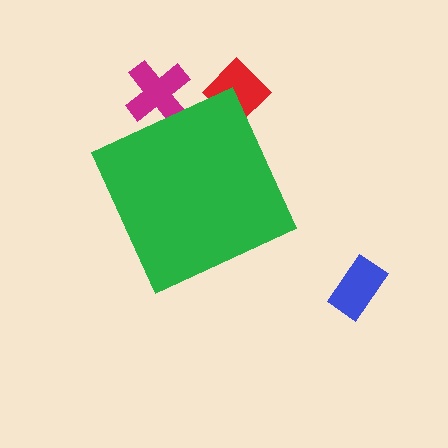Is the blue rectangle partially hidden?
No, the blue rectangle is fully visible.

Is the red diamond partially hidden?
Yes, the red diamond is partially hidden behind the green diamond.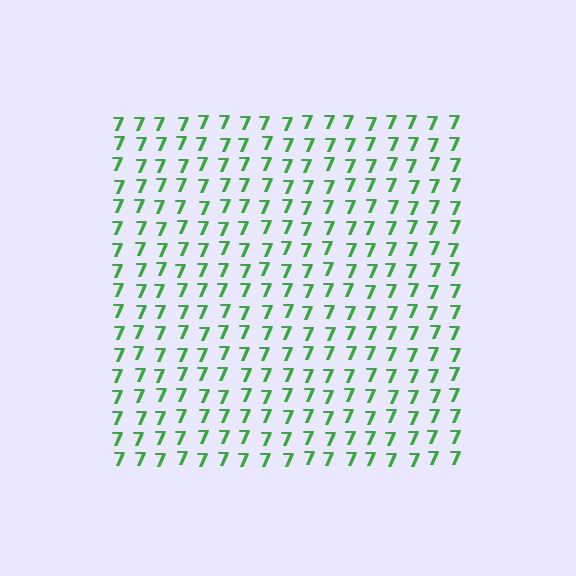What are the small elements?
The small elements are digit 7's.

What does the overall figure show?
The overall figure shows a square.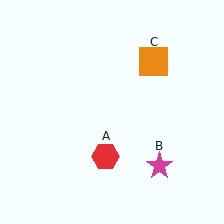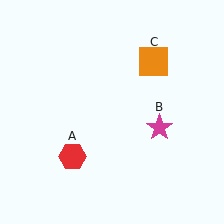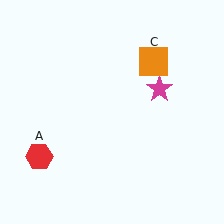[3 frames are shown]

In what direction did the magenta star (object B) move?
The magenta star (object B) moved up.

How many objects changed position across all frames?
2 objects changed position: red hexagon (object A), magenta star (object B).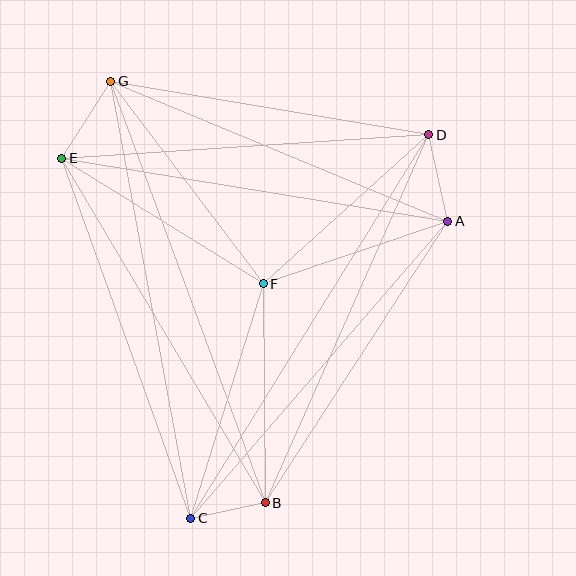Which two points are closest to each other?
Points B and C are closest to each other.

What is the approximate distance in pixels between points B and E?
The distance between B and E is approximately 400 pixels.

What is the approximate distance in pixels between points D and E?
The distance between D and E is approximately 368 pixels.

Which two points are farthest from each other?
Points C and D are farthest from each other.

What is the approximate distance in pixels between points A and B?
The distance between A and B is approximately 335 pixels.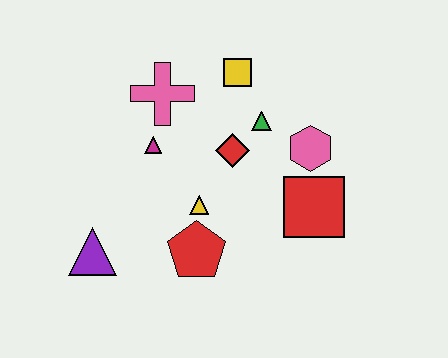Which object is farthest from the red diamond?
The purple triangle is farthest from the red diamond.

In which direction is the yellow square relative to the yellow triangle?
The yellow square is above the yellow triangle.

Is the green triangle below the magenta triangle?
No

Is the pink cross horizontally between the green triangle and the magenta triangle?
Yes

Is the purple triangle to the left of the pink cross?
Yes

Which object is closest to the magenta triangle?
The pink cross is closest to the magenta triangle.